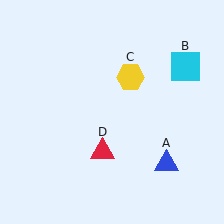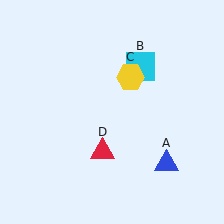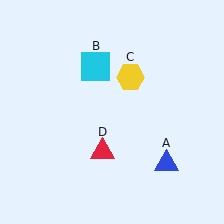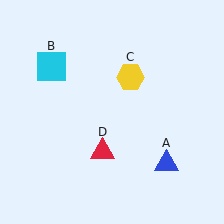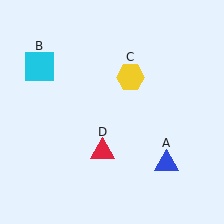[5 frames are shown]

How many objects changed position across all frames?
1 object changed position: cyan square (object B).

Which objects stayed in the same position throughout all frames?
Blue triangle (object A) and yellow hexagon (object C) and red triangle (object D) remained stationary.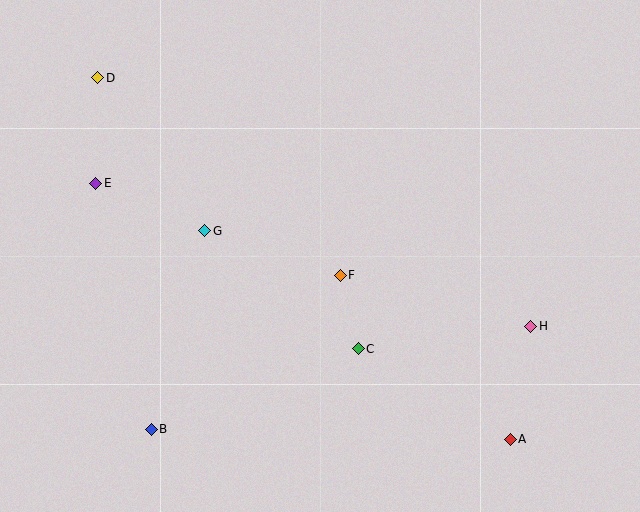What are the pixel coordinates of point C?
Point C is at (358, 349).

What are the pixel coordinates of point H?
Point H is at (531, 326).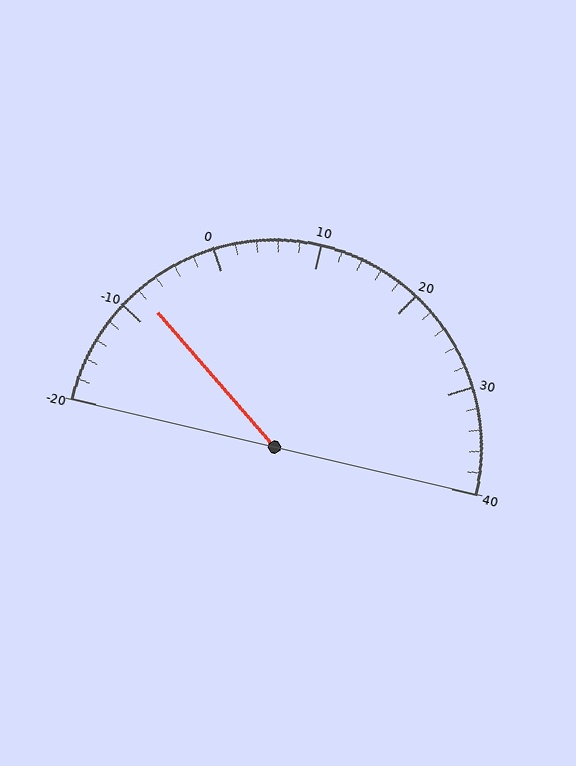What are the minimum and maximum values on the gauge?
The gauge ranges from -20 to 40.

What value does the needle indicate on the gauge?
The needle indicates approximately -8.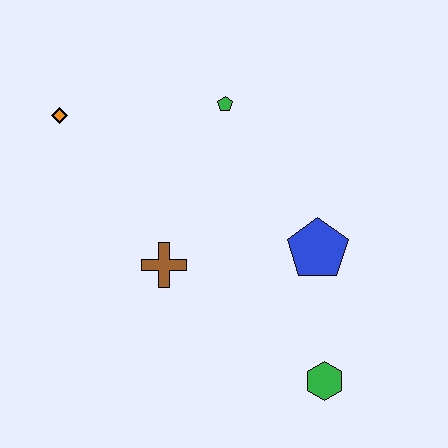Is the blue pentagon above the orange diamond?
No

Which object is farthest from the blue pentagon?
The orange diamond is farthest from the blue pentagon.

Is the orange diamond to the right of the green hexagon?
No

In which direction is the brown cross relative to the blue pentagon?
The brown cross is to the left of the blue pentagon.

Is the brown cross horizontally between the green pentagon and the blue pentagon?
No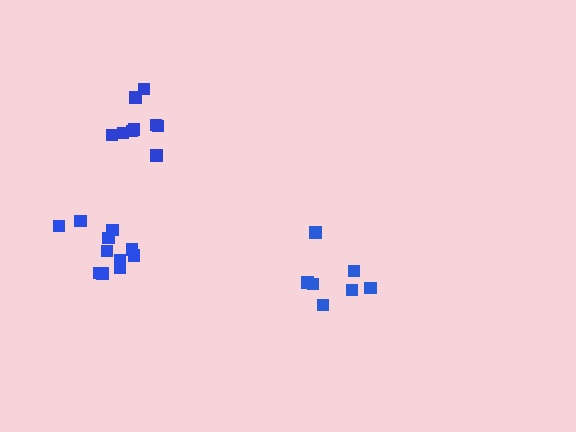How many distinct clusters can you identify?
There are 3 distinct clusters.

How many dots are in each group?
Group 1: 11 dots, Group 2: 9 dots, Group 3: 7 dots (27 total).